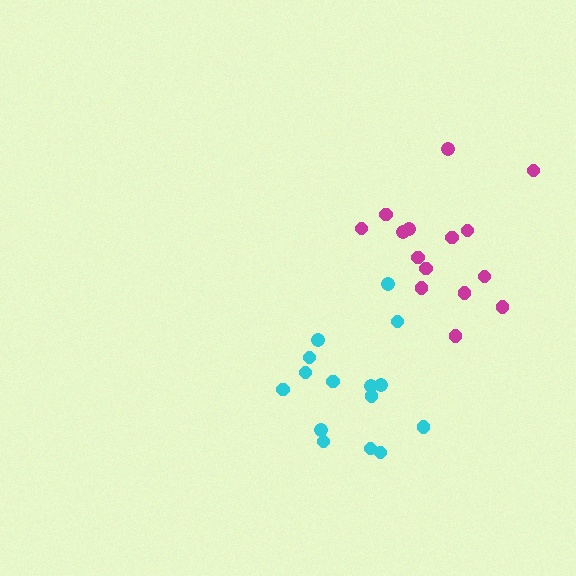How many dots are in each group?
Group 1: 15 dots, Group 2: 15 dots (30 total).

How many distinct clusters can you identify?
There are 2 distinct clusters.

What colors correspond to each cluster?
The clusters are colored: magenta, cyan.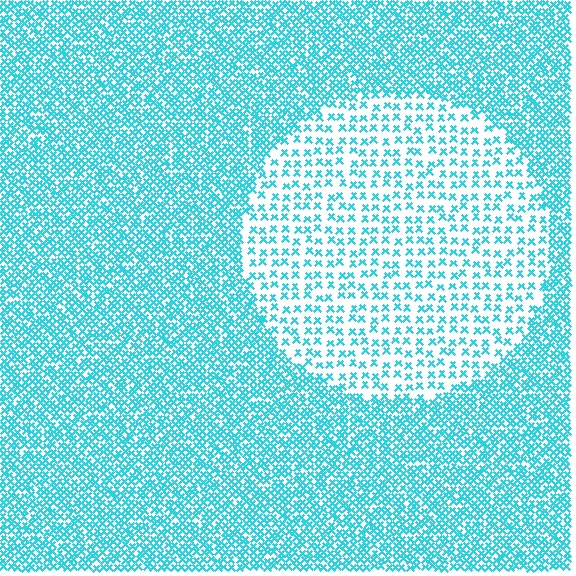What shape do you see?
I see a circle.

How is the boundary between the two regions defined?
The boundary is defined by a change in element density (approximately 2.5x ratio). All elements are the same color, size, and shape.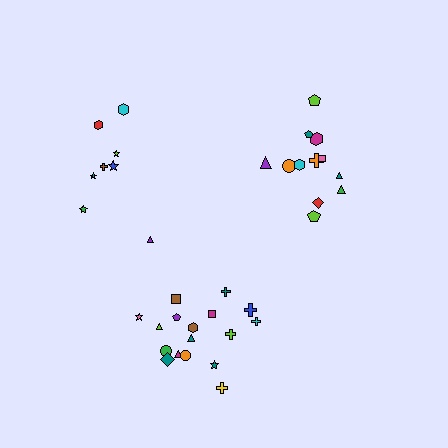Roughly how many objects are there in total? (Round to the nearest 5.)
Roughly 35 objects in total.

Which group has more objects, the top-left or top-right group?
The top-right group.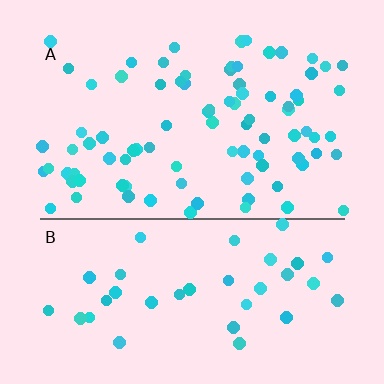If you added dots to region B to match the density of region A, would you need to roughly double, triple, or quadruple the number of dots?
Approximately double.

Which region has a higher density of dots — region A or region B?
A (the top).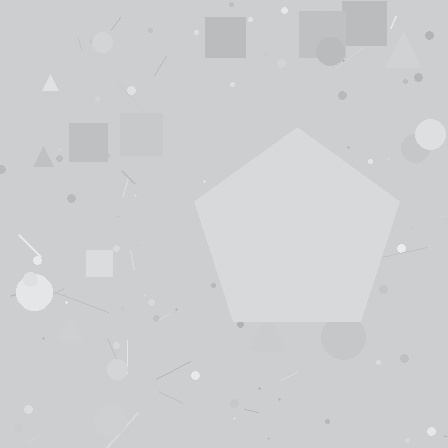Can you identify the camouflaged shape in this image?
The camouflaged shape is a pentagon.